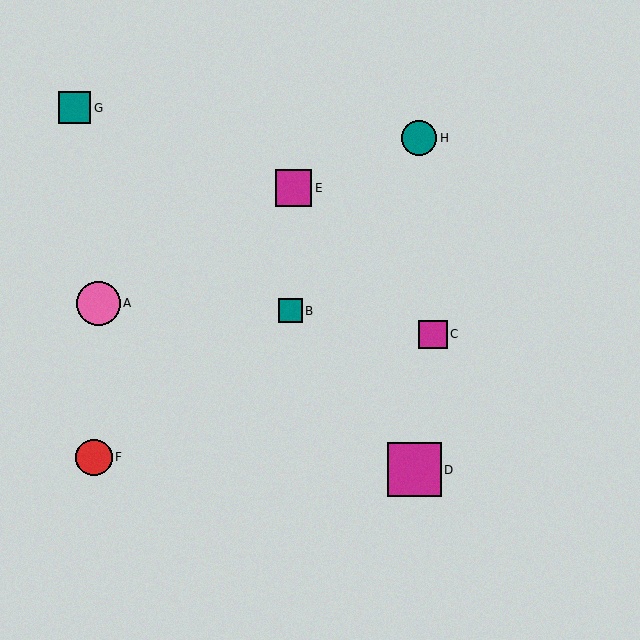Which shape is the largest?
The magenta square (labeled D) is the largest.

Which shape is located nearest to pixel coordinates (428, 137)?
The teal circle (labeled H) at (419, 138) is nearest to that location.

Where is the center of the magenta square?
The center of the magenta square is at (433, 334).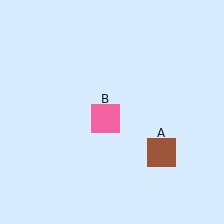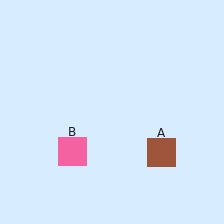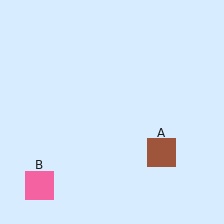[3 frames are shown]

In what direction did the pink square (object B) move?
The pink square (object B) moved down and to the left.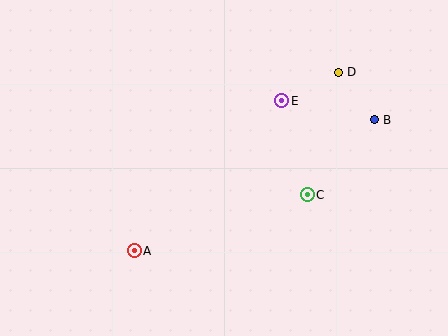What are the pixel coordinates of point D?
Point D is at (338, 72).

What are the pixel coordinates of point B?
Point B is at (374, 120).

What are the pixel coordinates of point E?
Point E is at (282, 101).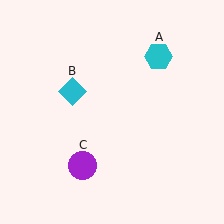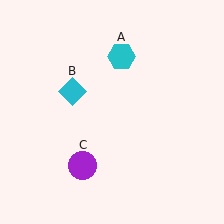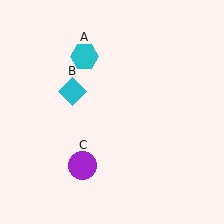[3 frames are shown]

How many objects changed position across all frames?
1 object changed position: cyan hexagon (object A).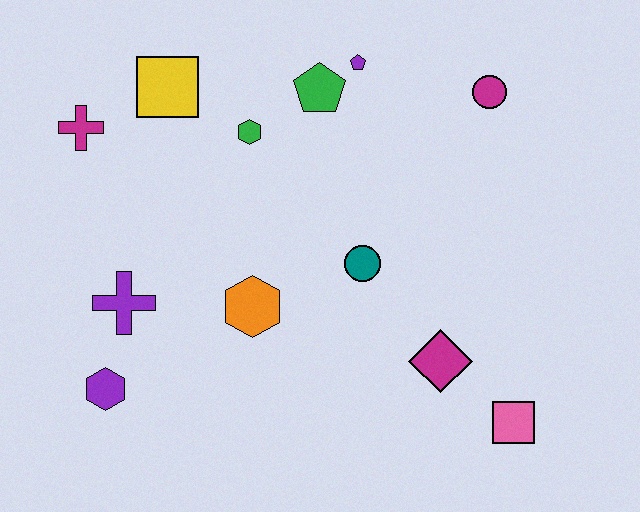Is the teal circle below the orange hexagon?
No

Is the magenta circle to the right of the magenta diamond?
Yes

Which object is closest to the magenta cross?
The yellow square is closest to the magenta cross.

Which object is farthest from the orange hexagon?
The magenta circle is farthest from the orange hexagon.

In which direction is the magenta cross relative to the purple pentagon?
The magenta cross is to the left of the purple pentagon.